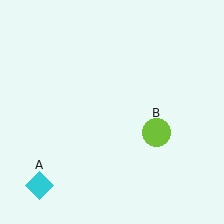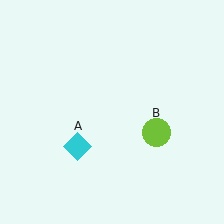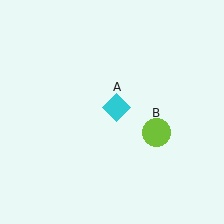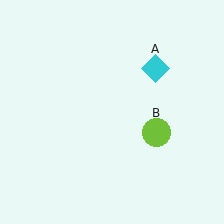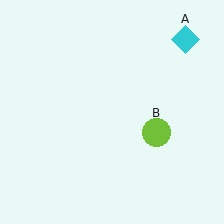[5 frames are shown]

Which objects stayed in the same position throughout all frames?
Lime circle (object B) remained stationary.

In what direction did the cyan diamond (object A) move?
The cyan diamond (object A) moved up and to the right.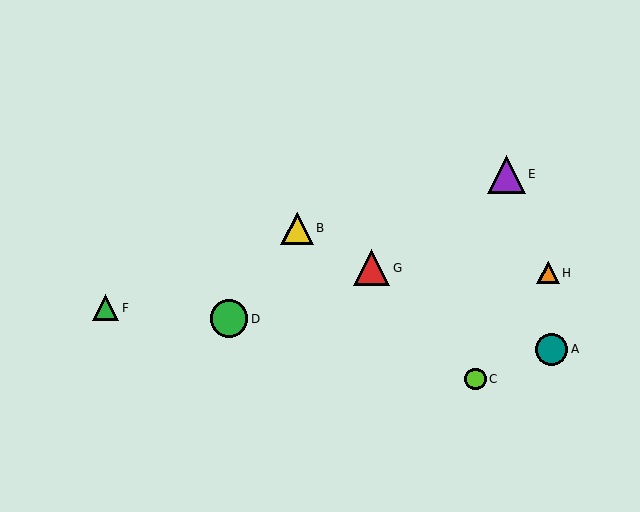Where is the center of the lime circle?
The center of the lime circle is at (476, 379).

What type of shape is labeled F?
Shape F is a green triangle.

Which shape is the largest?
The purple triangle (labeled E) is the largest.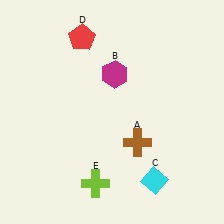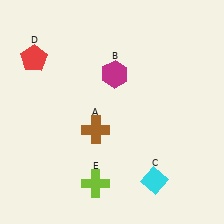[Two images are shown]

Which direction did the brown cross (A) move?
The brown cross (A) moved left.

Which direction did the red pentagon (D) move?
The red pentagon (D) moved left.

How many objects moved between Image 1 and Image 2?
2 objects moved between the two images.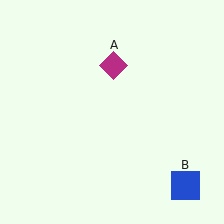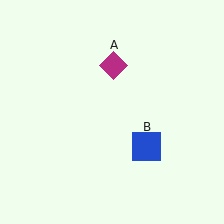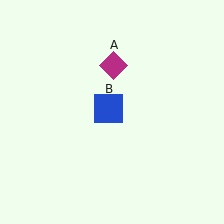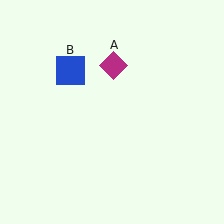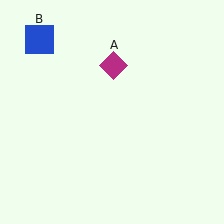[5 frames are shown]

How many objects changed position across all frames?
1 object changed position: blue square (object B).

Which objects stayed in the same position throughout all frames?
Magenta diamond (object A) remained stationary.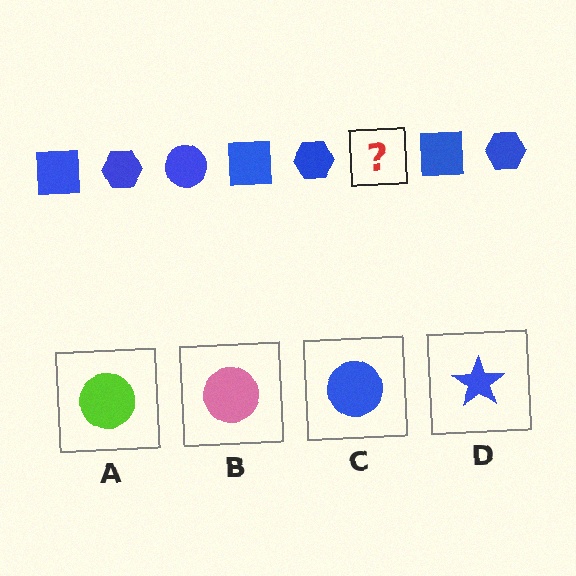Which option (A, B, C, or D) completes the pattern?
C.